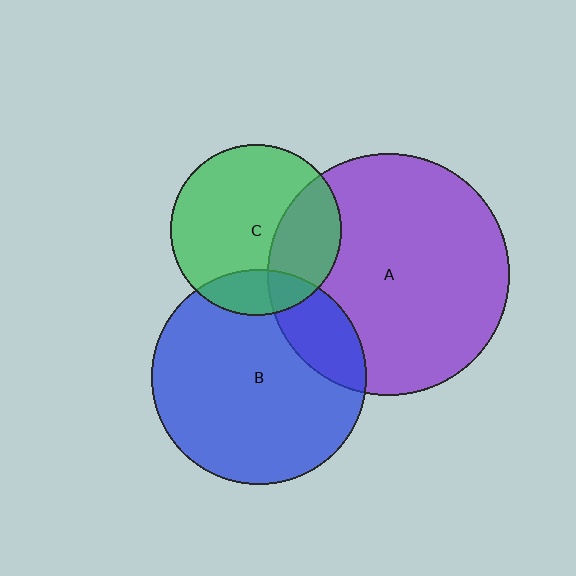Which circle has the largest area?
Circle A (purple).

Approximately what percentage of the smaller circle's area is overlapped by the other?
Approximately 20%.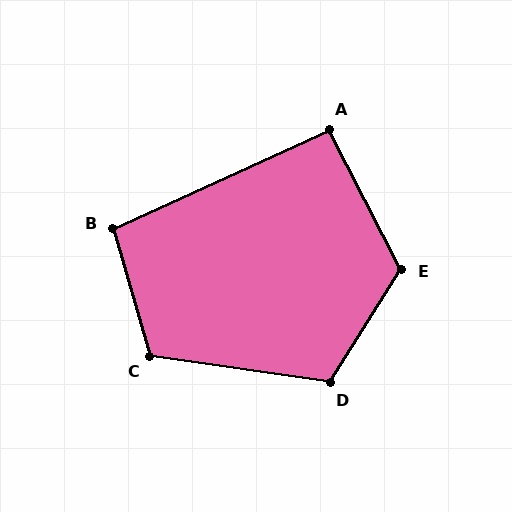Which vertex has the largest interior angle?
E, at approximately 120 degrees.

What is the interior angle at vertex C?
Approximately 114 degrees (obtuse).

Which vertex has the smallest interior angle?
A, at approximately 93 degrees.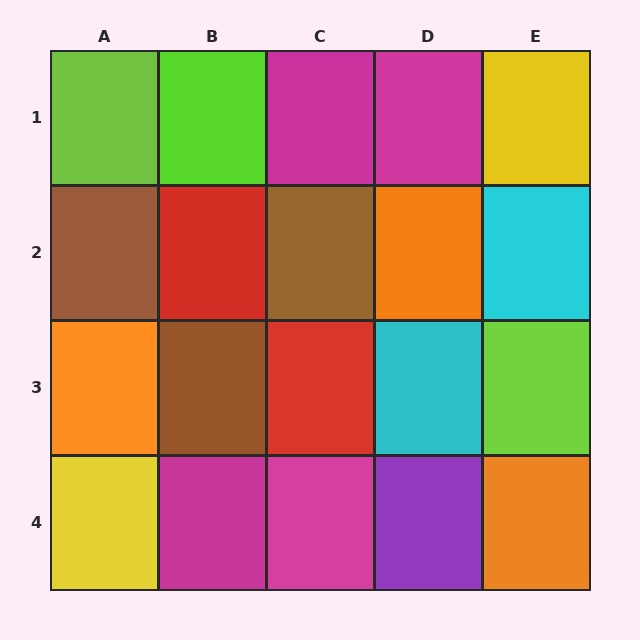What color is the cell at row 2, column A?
Brown.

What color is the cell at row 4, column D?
Purple.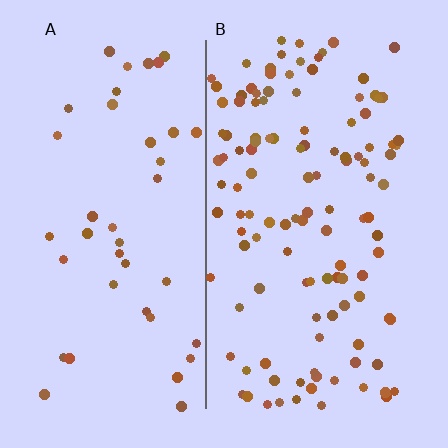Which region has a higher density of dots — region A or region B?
B (the right).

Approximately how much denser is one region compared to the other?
Approximately 2.9× — region B over region A.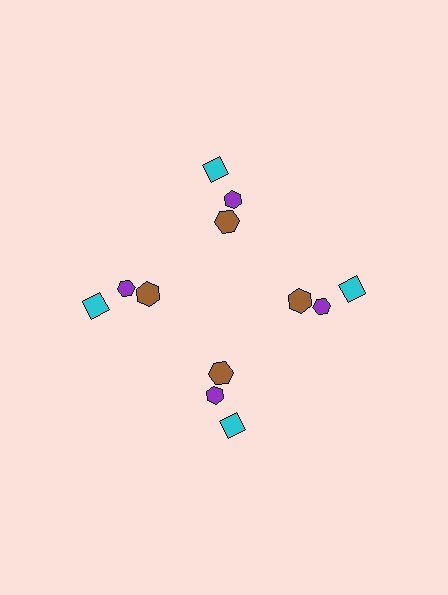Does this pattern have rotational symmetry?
Yes, this pattern has 4-fold rotational symmetry. It looks the same after rotating 90 degrees around the center.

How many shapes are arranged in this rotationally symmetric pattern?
There are 12 shapes, arranged in 4 groups of 3.